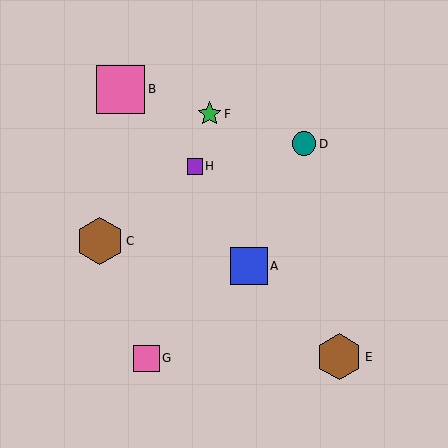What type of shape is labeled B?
Shape B is a pink square.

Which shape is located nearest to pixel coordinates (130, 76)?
The pink square (labeled B) at (121, 89) is nearest to that location.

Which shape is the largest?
The pink square (labeled B) is the largest.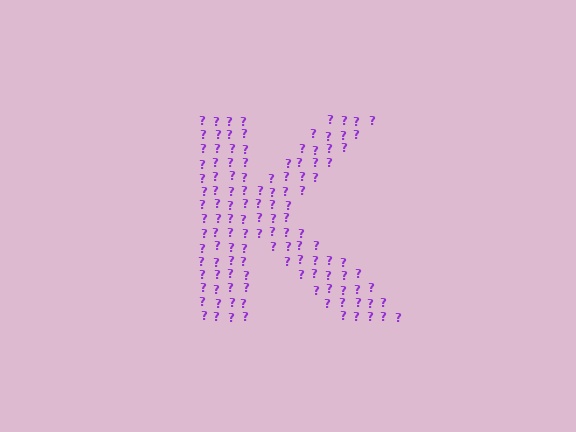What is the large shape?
The large shape is the letter K.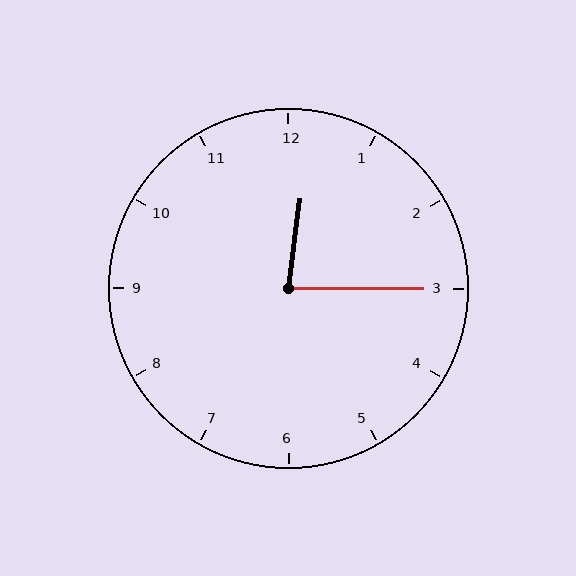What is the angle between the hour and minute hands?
Approximately 82 degrees.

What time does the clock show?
12:15.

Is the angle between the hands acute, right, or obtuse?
It is acute.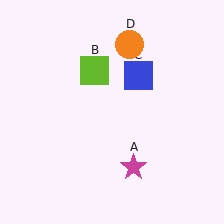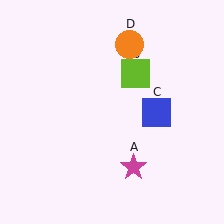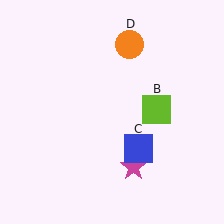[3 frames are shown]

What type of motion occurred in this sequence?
The lime square (object B), blue square (object C) rotated clockwise around the center of the scene.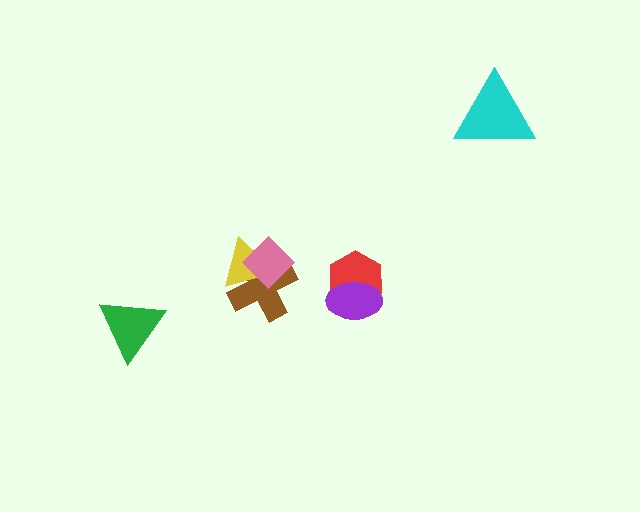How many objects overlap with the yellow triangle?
2 objects overlap with the yellow triangle.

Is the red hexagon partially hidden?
Yes, it is partially covered by another shape.